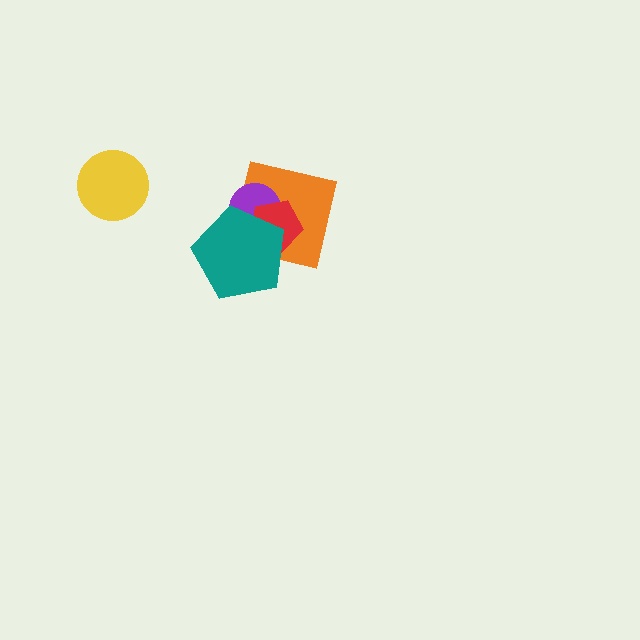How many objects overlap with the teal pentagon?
3 objects overlap with the teal pentagon.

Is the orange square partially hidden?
Yes, it is partially covered by another shape.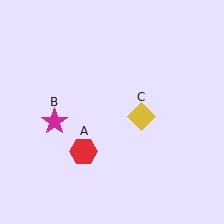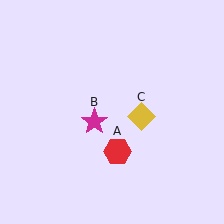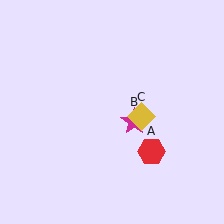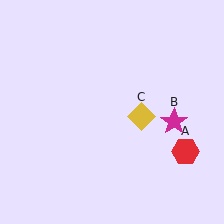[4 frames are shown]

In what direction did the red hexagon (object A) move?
The red hexagon (object A) moved right.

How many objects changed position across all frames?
2 objects changed position: red hexagon (object A), magenta star (object B).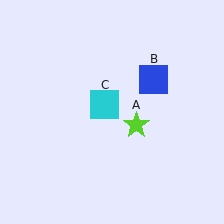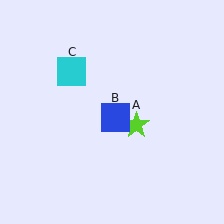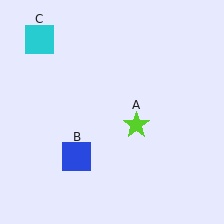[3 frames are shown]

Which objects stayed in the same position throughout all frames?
Lime star (object A) remained stationary.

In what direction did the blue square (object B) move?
The blue square (object B) moved down and to the left.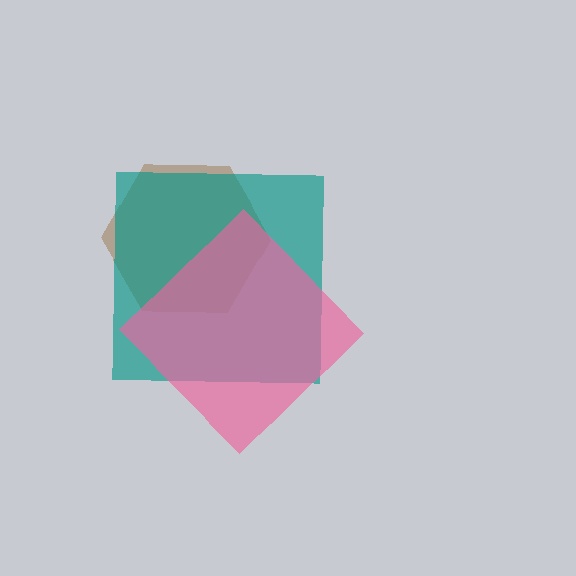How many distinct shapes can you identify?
There are 3 distinct shapes: a brown hexagon, a teal square, a pink diamond.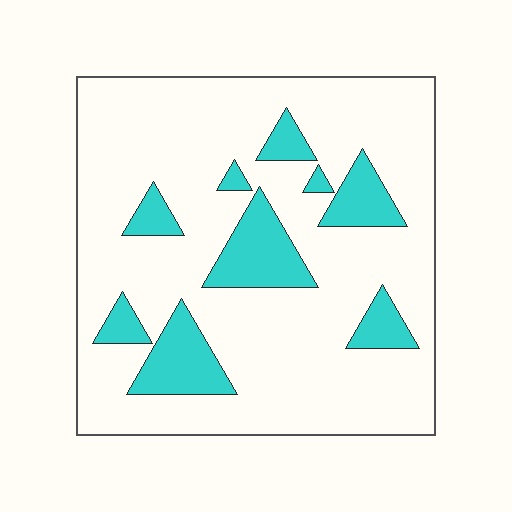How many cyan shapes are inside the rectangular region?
9.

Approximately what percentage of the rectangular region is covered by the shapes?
Approximately 20%.